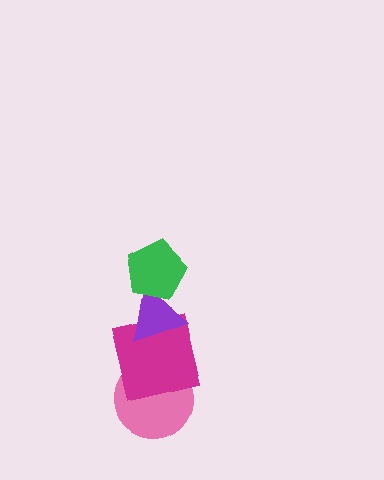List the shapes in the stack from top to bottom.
From top to bottom: the green pentagon, the purple triangle, the magenta square, the pink circle.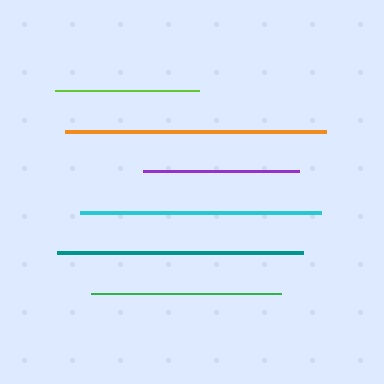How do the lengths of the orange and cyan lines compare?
The orange and cyan lines are approximately the same length.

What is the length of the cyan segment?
The cyan segment is approximately 242 pixels long.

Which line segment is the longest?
The orange line is the longest at approximately 261 pixels.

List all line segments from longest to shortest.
From longest to shortest: orange, teal, cyan, green, purple, lime.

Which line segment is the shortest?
The lime line is the shortest at approximately 144 pixels.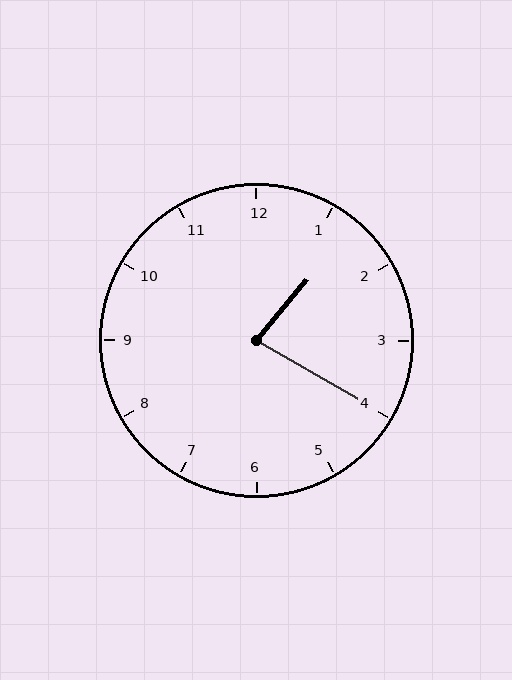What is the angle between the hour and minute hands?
Approximately 80 degrees.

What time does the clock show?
1:20.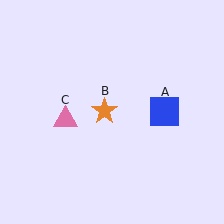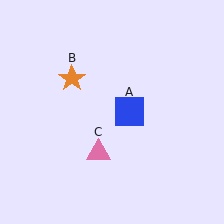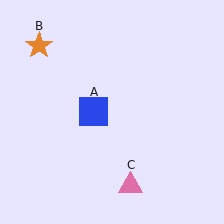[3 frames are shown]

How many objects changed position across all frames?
3 objects changed position: blue square (object A), orange star (object B), pink triangle (object C).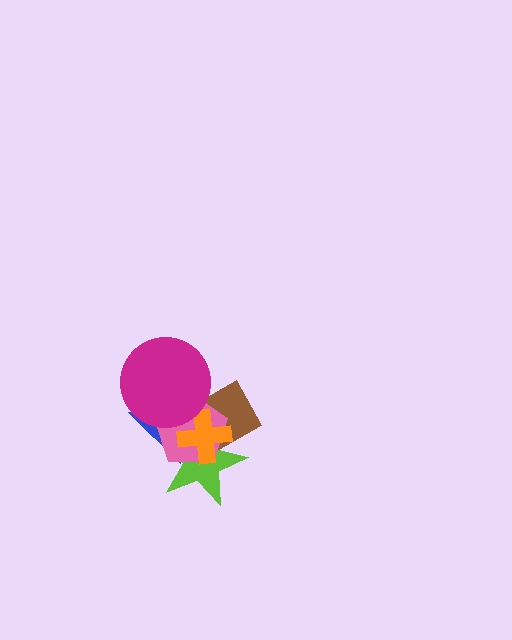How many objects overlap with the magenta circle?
3 objects overlap with the magenta circle.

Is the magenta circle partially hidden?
No, no other shape covers it.